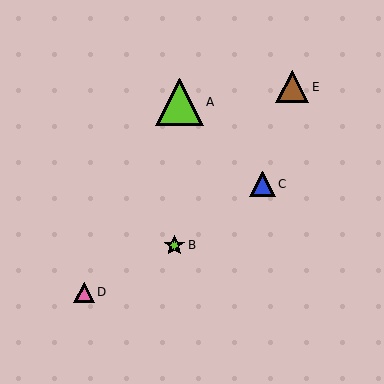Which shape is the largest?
The lime triangle (labeled A) is the largest.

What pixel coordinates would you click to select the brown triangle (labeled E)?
Click at (292, 87) to select the brown triangle E.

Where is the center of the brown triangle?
The center of the brown triangle is at (292, 87).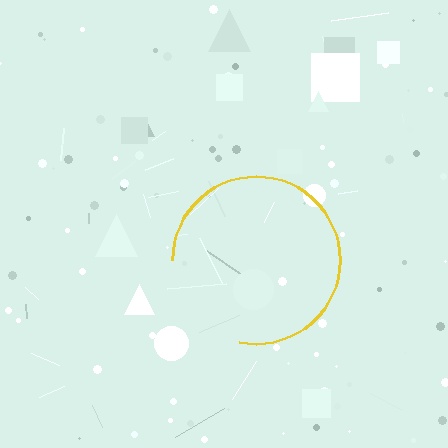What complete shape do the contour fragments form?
The contour fragments form a circle.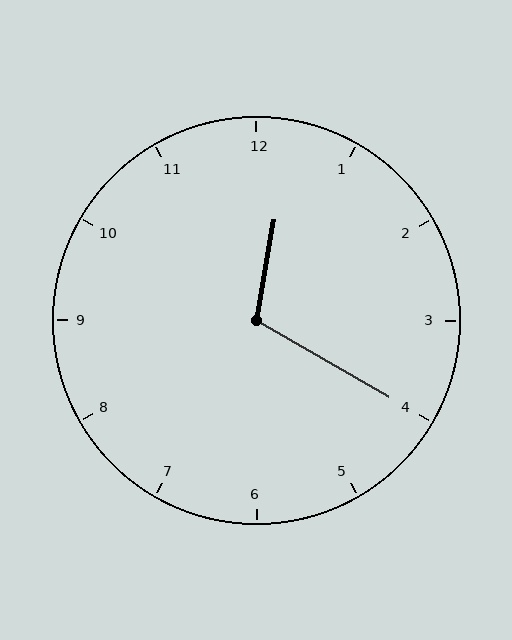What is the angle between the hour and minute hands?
Approximately 110 degrees.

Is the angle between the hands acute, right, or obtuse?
It is obtuse.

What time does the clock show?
12:20.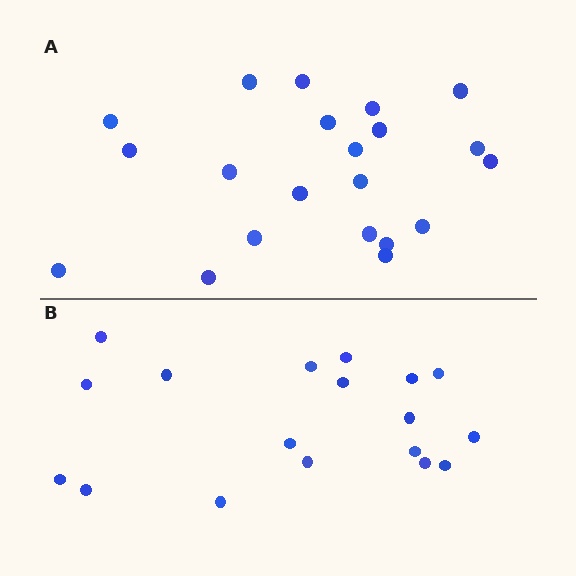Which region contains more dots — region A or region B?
Region A (the top region) has more dots.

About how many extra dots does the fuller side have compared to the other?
Region A has just a few more — roughly 2 or 3 more dots than region B.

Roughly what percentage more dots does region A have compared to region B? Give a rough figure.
About 15% more.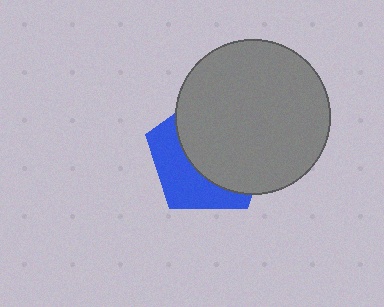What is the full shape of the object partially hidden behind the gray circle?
The partially hidden object is a blue pentagon.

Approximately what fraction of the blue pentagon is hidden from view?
Roughly 62% of the blue pentagon is hidden behind the gray circle.